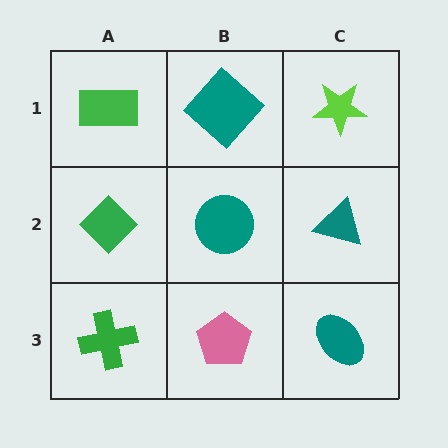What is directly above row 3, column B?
A teal circle.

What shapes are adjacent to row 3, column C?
A teal triangle (row 2, column C), a pink pentagon (row 3, column B).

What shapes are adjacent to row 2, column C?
A lime star (row 1, column C), a teal ellipse (row 3, column C), a teal circle (row 2, column B).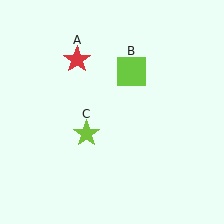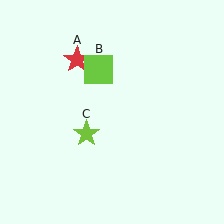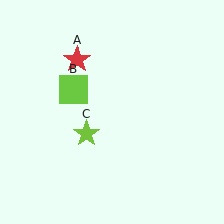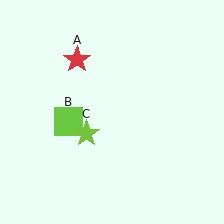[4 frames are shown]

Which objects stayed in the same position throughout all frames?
Red star (object A) and lime star (object C) remained stationary.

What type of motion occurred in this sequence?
The lime square (object B) rotated counterclockwise around the center of the scene.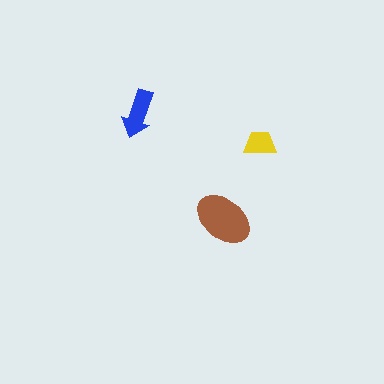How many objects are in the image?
There are 3 objects in the image.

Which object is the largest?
The brown ellipse.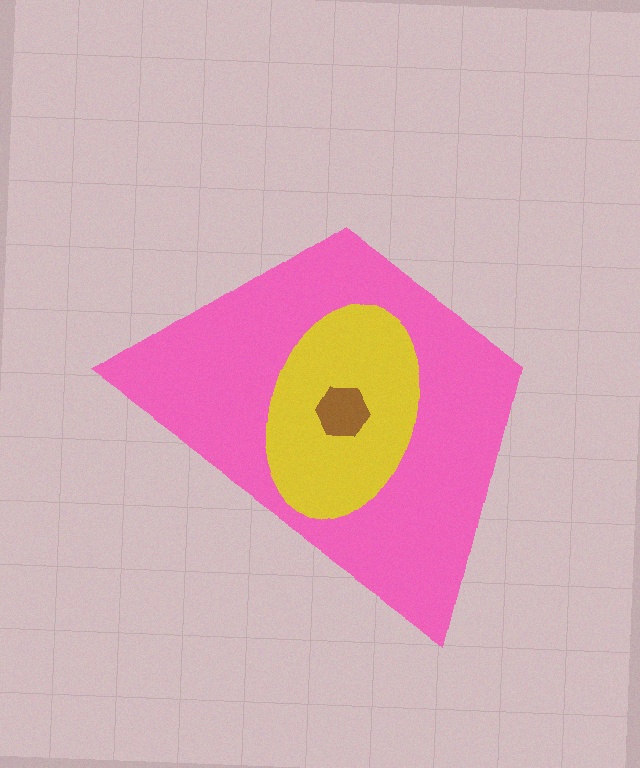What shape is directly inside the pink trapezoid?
The yellow ellipse.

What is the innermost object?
The brown hexagon.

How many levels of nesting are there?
3.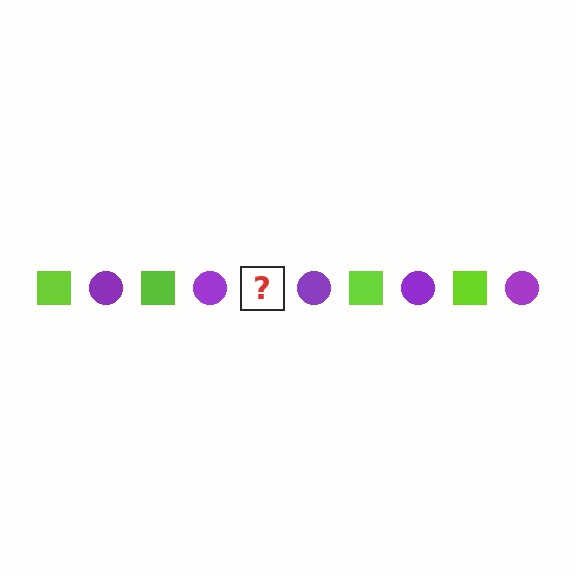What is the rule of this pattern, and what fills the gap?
The rule is that the pattern alternates between lime square and purple circle. The gap should be filled with a lime square.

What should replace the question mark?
The question mark should be replaced with a lime square.